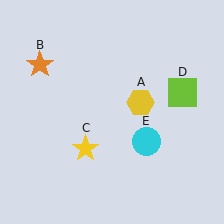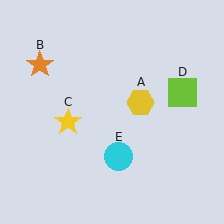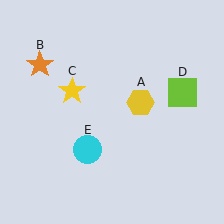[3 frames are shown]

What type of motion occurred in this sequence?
The yellow star (object C), cyan circle (object E) rotated clockwise around the center of the scene.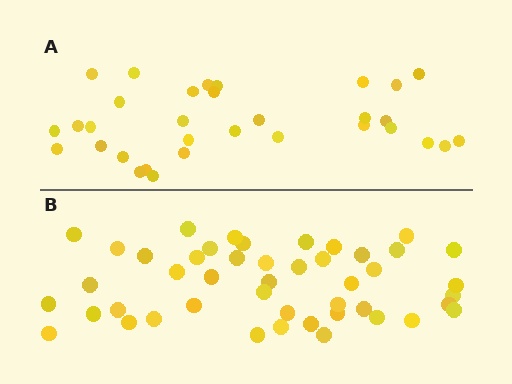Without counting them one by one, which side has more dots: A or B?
Region B (the bottom region) has more dots.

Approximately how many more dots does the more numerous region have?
Region B has approximately 15 more dots than region A.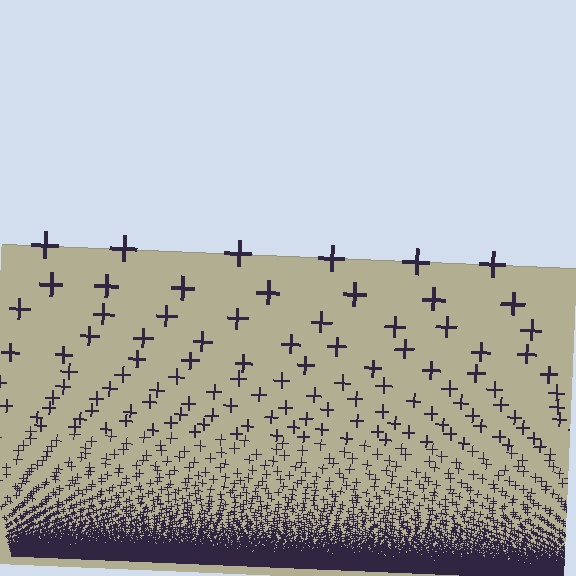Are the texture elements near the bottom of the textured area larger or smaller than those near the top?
Smaller. The gradient is inverted — elements near the bottom are smaller and denser.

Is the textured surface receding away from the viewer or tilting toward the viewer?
The surface appears to tilt toward the viewer. Texture elements get larger and sparser toward the top.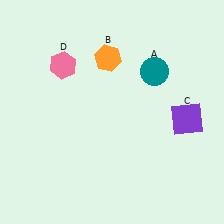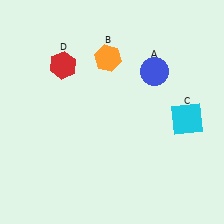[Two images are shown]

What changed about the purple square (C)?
In Image 1, C is purple. In Image 2, it changed to cyan.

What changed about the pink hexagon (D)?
In Image 1, D is pink. In Image 2, it changed to red.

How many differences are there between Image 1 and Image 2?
There are 3 differences between the two images.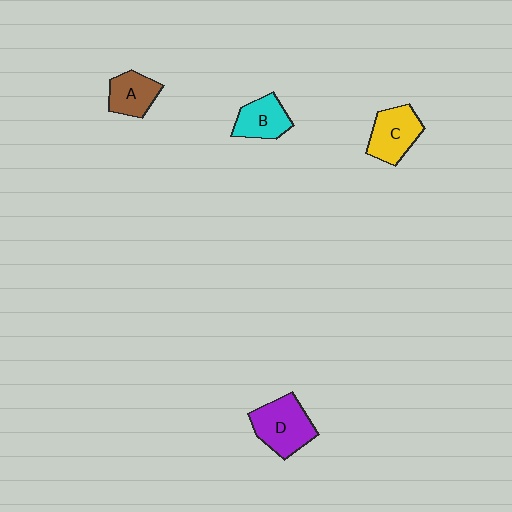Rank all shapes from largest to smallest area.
From largest to smallest: D (purple), C (yellow), B (cyan), A (brown).